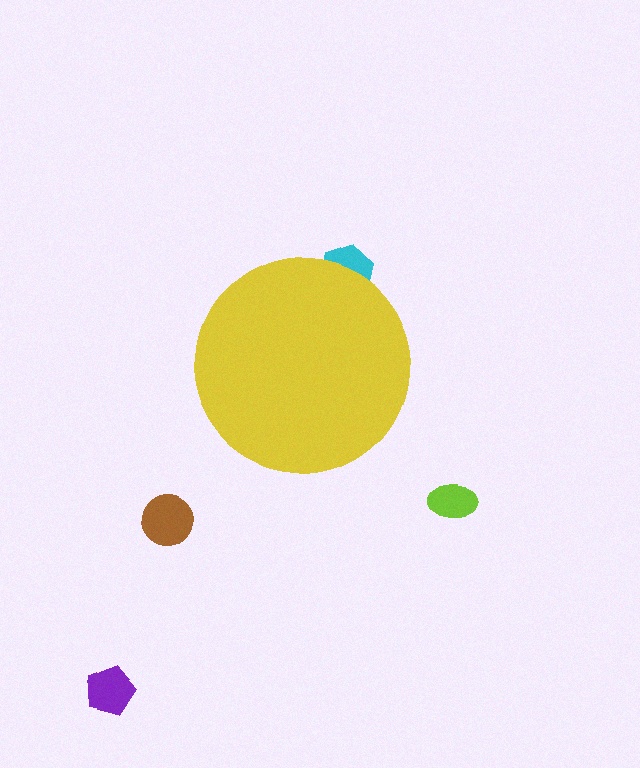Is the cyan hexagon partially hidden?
Yes, the cyan hexagon is partially hidden behind the yellow circle.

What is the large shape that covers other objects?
A yellow circle.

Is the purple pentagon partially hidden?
No, the purple pentagon is fully visible.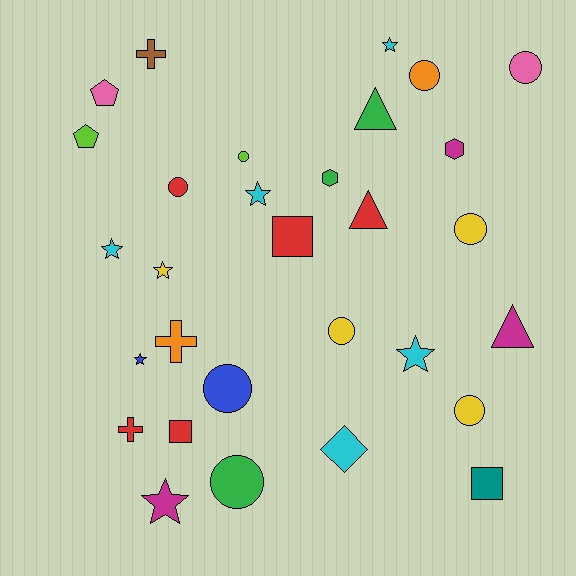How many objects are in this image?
There are 30 objects.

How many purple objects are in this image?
There are no purple objects.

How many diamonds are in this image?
There is 1 diamond.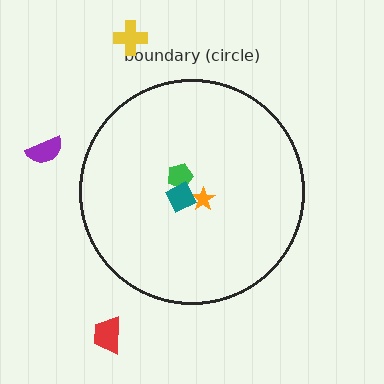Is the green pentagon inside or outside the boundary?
Inside.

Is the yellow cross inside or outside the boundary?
Outside.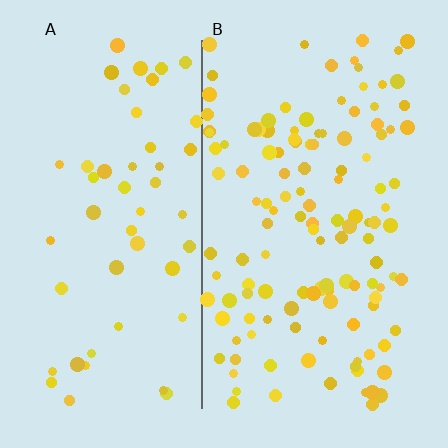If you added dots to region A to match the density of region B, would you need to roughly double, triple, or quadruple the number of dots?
Approximately double.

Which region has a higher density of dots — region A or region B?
B (the right).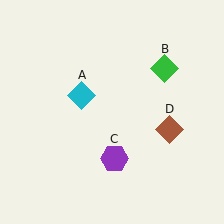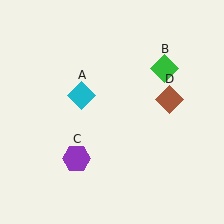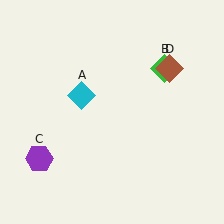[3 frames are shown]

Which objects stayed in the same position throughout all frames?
Cyan diamond (object A) and green diamond (object B) remained stationary.